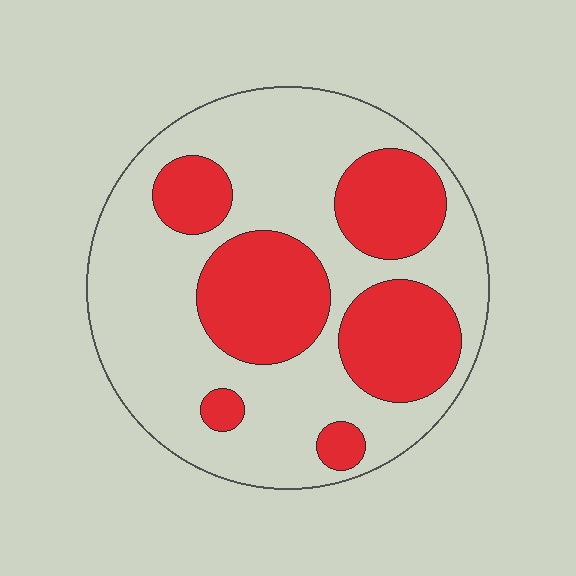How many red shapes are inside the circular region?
6.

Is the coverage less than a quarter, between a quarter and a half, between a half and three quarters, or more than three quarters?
Between a quarter and a half.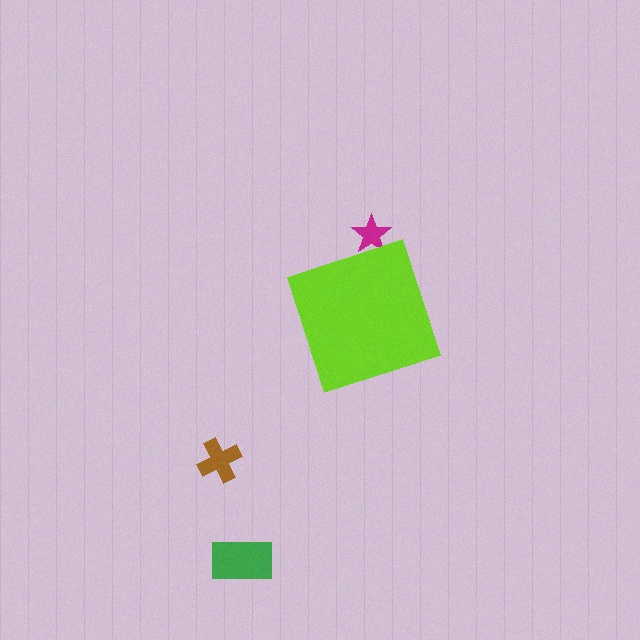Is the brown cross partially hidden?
No, the brown cross is fully visible.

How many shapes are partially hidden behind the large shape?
1 shape is partially hidden.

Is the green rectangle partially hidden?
No, the green rectangle is fully visible.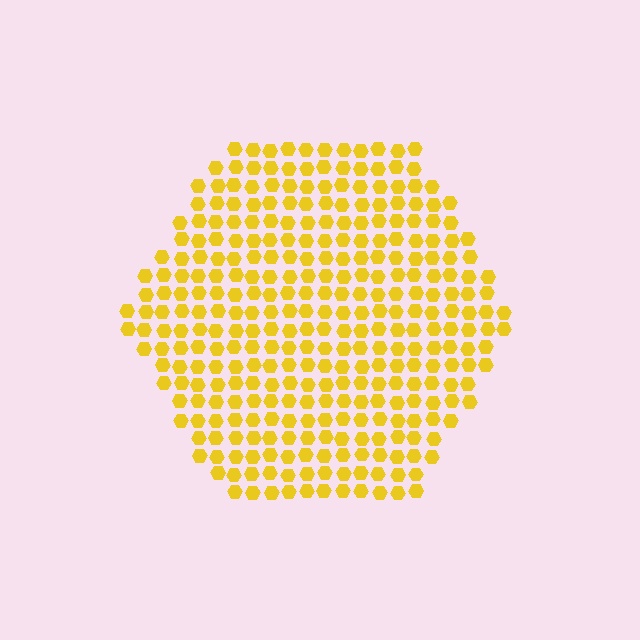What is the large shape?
The large shape is a hexagon.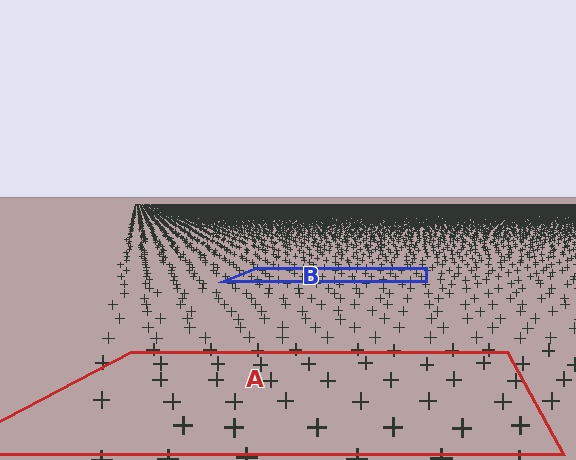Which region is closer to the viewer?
Region A is closer. The texture elements there are larger and more spread out.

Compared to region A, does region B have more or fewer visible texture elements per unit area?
Region B has more texture elements per unit area — they are packed more densely because it is farther away.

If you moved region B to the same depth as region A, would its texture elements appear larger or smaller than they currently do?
They would appear larger. At a closer depth, the same texture elements are projected at a bigger on-screen size.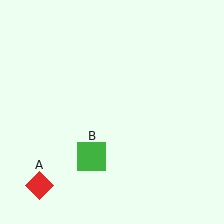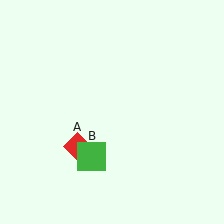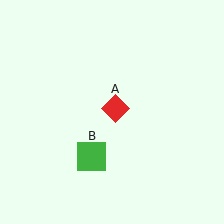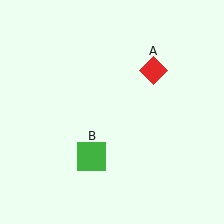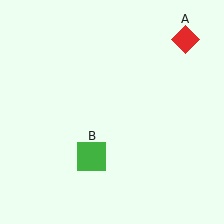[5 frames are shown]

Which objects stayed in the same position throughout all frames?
Green square (object B) remained stationary.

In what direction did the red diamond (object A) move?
The red diamond (object A) moved up and to the right.